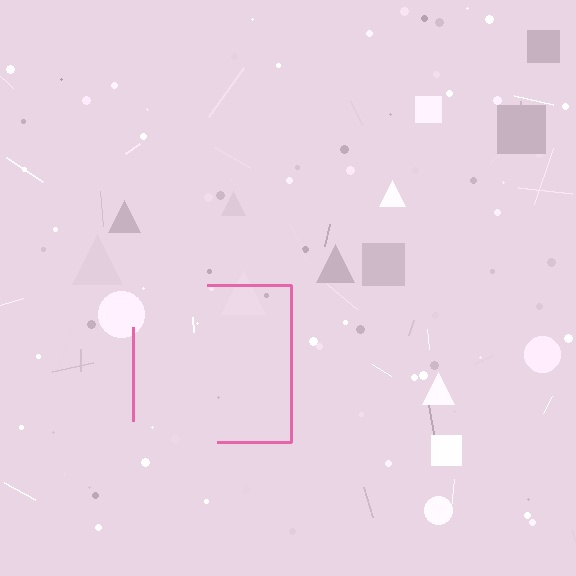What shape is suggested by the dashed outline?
The dashed outline suggests a square.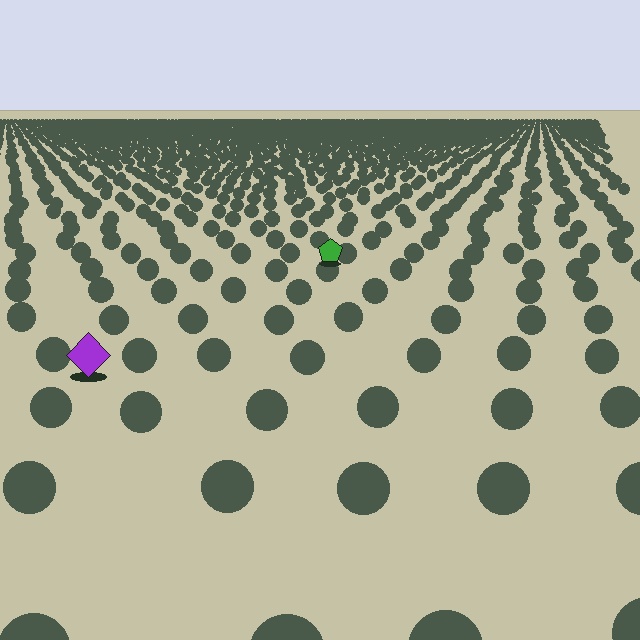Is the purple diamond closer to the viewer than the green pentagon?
Yes. The purple diamond is closer — you can tell from the texture gradient: the ground texture is coarser near it.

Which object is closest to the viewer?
The purple diamond is closest. The texture marks near it are larger and more spread out.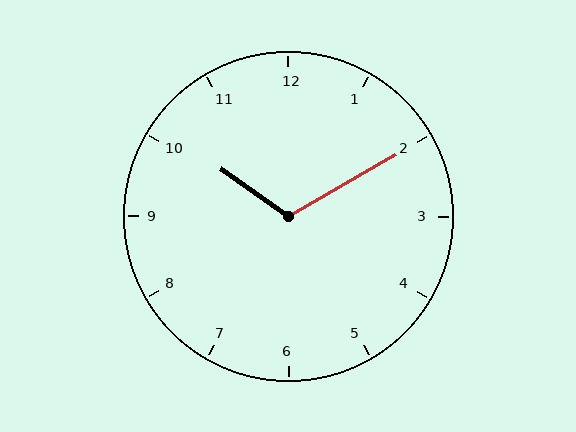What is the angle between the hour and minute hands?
Approximately 115 degrees.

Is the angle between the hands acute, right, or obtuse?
It is obtuse.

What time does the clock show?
10:10.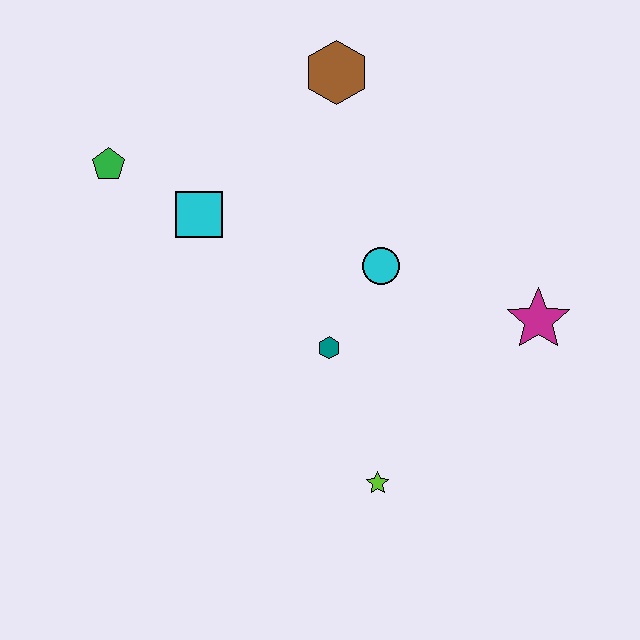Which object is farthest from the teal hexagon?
The green pentagon is farthest from the teal hexagon.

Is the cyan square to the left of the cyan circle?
Yes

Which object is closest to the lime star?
The teal hexagon is closest to the lime star.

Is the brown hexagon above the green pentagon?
Yes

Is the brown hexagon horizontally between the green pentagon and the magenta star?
Yes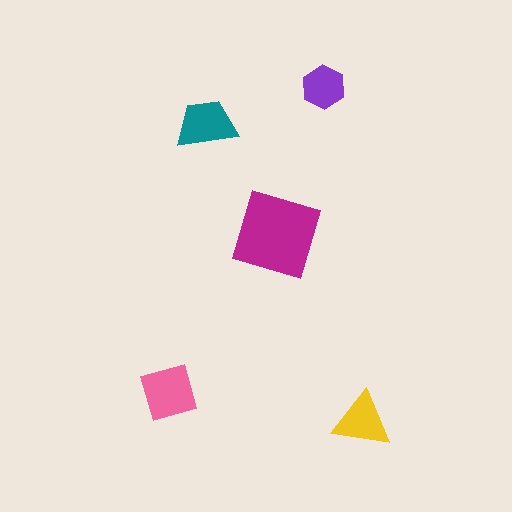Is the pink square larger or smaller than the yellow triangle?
Larger.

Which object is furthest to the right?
The yellow triangle is rightmost.